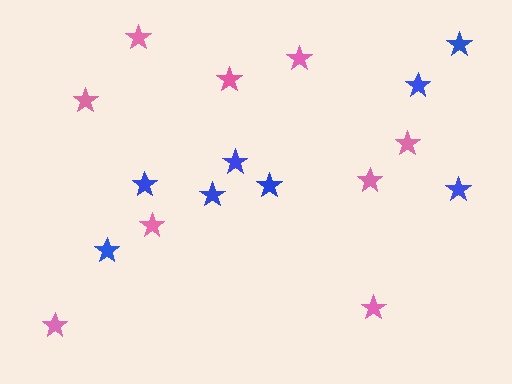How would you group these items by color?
There are 2 groups: one group of blue stars (8) and one group of pink stars (9).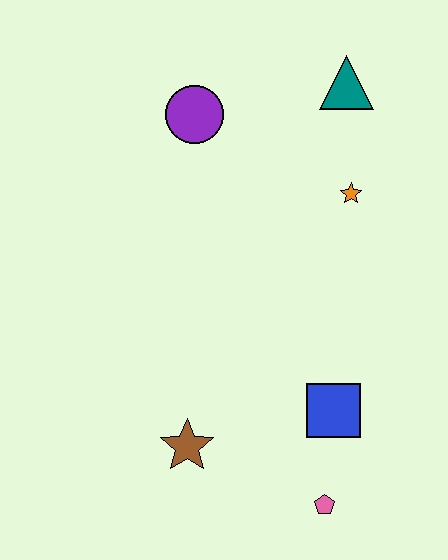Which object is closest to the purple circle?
The teal triangle is closest to the purple circle.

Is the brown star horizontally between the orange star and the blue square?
No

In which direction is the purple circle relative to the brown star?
The purple circle is above the brown star.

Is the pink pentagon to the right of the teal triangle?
No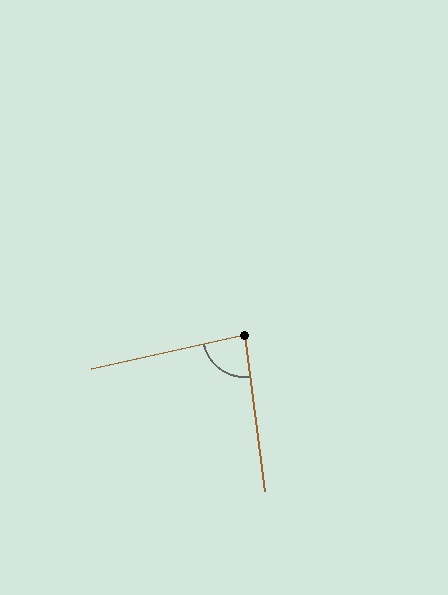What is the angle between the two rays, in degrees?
Approximately 84 degrees.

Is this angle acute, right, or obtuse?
It is acute.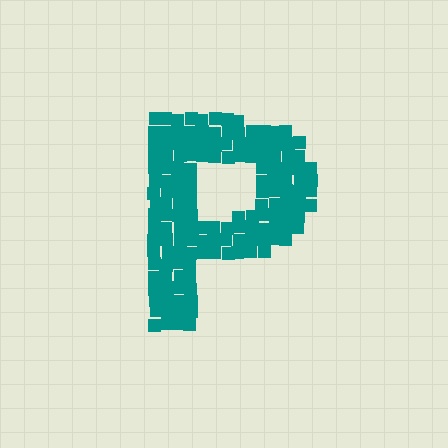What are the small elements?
The small elements are squares.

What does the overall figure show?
The overall figure shows the letter P.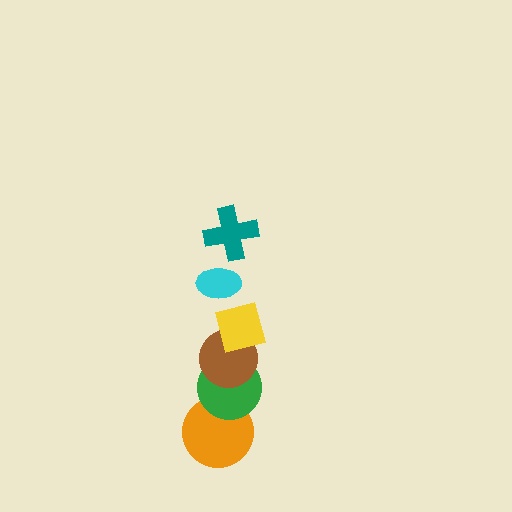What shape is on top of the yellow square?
The cyan ellipse is on top of the yellow square.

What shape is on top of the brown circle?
The yellow square is on top of the brown circle.